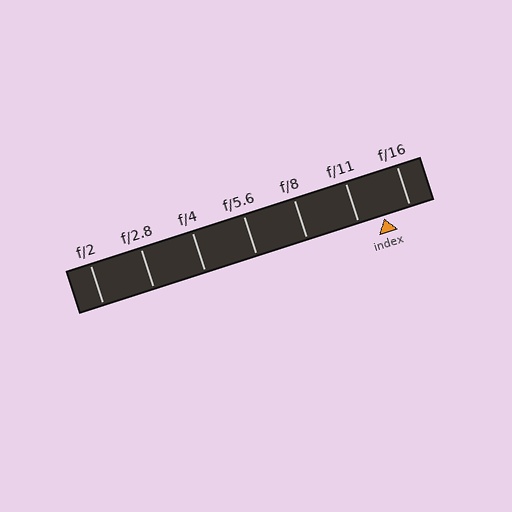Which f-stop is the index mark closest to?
The index mark is closest to f/11.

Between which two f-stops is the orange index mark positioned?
The index mark is between f/11 and f/16.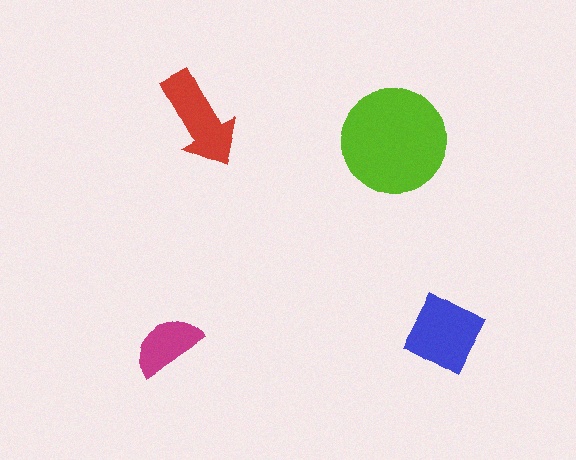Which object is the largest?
The lime circle.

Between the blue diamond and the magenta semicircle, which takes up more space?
The blue diamond.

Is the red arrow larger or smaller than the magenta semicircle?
Larger.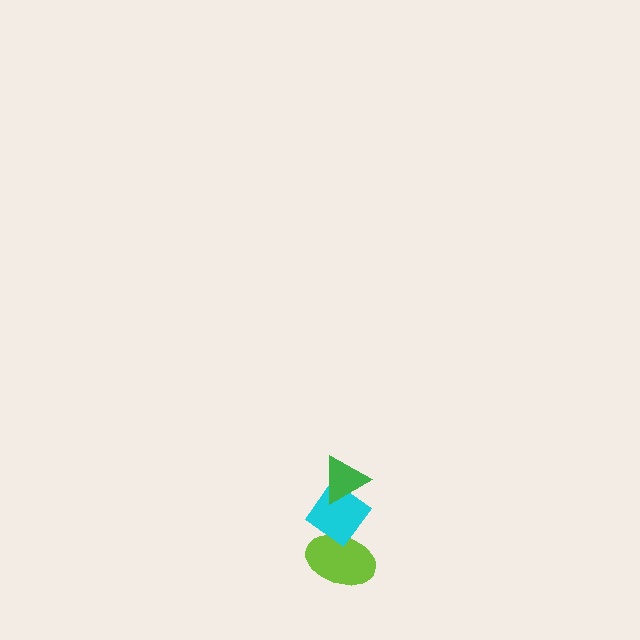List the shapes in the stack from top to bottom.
From top to bottom: the green triangle, the cyan diamond, the lime ellipse.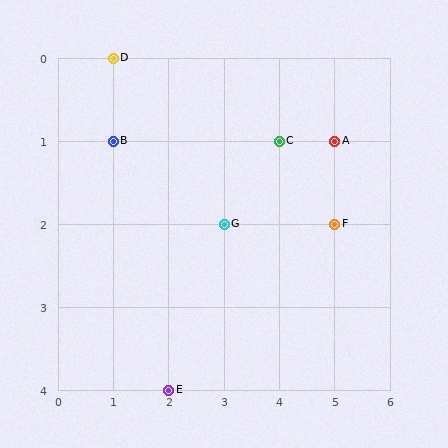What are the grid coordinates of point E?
Point E is at grid coordinates (2, 4).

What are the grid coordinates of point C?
Point C is at grid coordinates (4, 1).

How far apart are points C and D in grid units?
Points C and D are 3 columns and 1 row apart (about 3.2 grid units diagonally).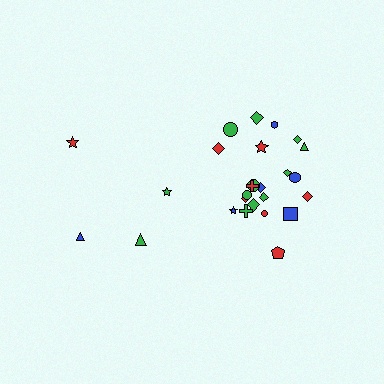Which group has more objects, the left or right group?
The right group.